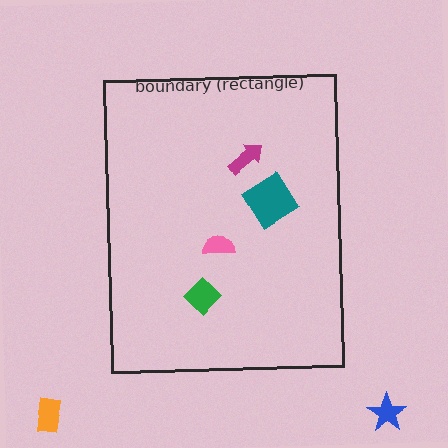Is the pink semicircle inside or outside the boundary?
Inside.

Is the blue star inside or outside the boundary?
Outside.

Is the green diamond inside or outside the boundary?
Inside.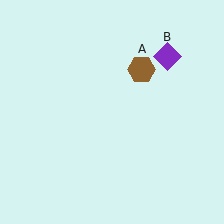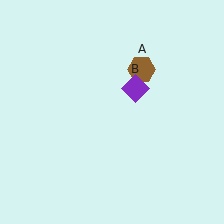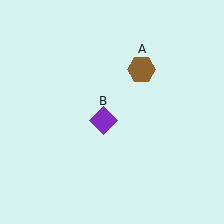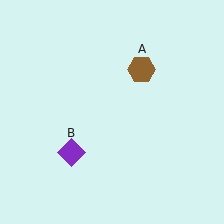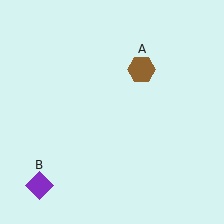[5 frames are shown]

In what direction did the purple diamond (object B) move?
The purple diamond (object B) moved down and to the left.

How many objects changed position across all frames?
1 object changed position: purple diamond (object B).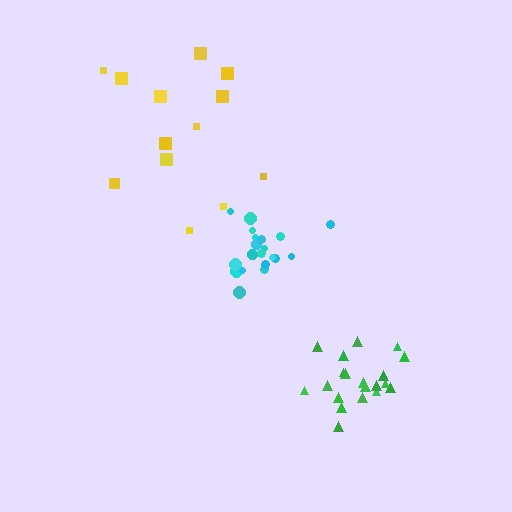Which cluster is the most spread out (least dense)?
Yellow.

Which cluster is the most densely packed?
Cyan.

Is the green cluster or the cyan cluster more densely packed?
Cyan.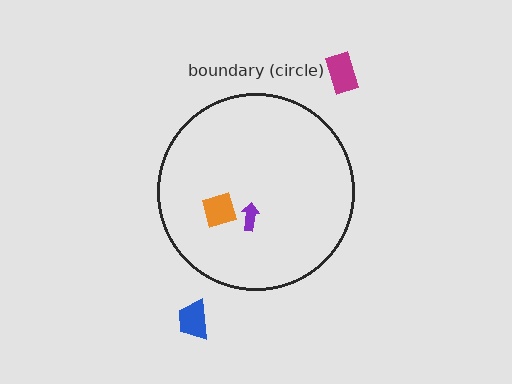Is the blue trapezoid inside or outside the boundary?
Outside.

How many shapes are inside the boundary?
2 inside, 2 outside.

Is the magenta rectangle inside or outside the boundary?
Outside.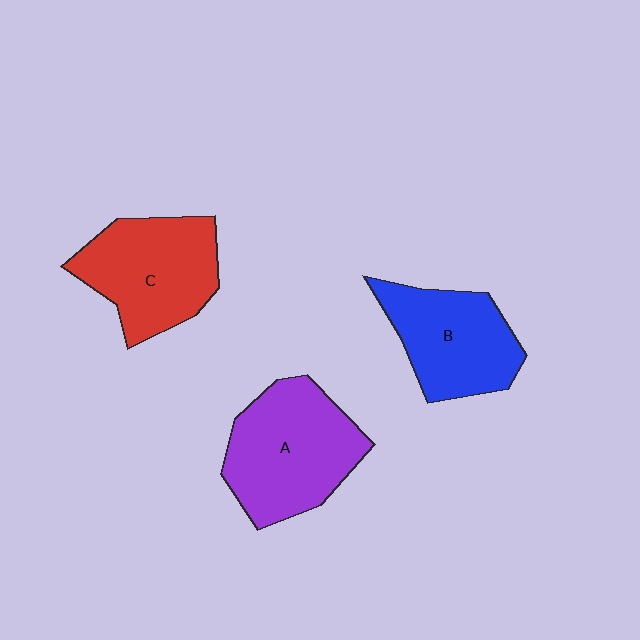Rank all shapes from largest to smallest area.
From largest to smallest: A (purple), C (red), B (blue).